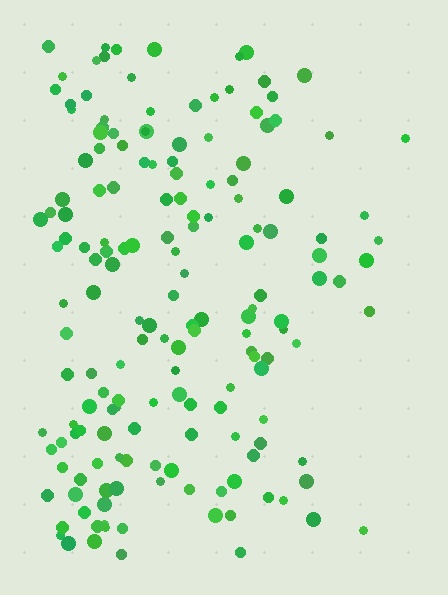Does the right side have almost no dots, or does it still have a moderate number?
Still a moderate number, just noticeably fewer than the left.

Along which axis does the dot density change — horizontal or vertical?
Horizontal.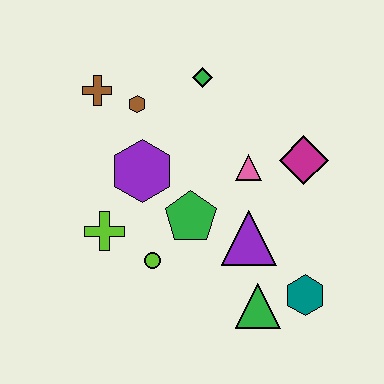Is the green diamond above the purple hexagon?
Yes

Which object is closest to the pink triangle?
The magenta diamond is closest to the pink triangle.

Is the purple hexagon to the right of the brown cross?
Yes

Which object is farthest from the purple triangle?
The brown cross is farthest from the purple triangle.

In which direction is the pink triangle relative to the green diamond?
The pink triangle is below the green diamond.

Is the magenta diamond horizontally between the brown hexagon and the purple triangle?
No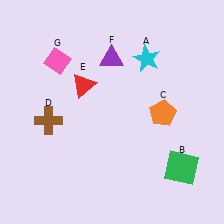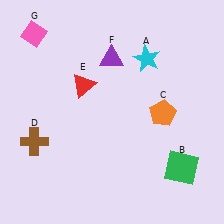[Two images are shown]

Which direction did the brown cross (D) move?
The brown cross (D) moved down.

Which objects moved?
The objects that moved are: the brown cross (D), the pink diamond (G).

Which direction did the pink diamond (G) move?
The pink diamond (G) moved up.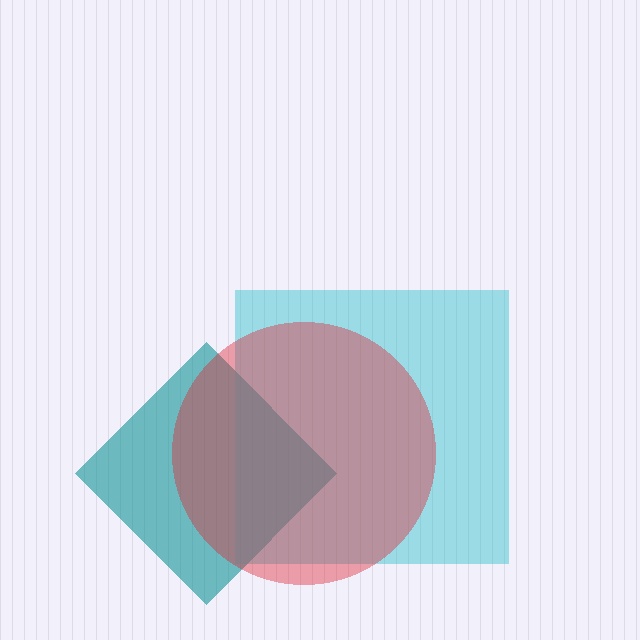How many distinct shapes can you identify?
There are 3 distinct shapes: a teal diamond, a cyan square, a red circle.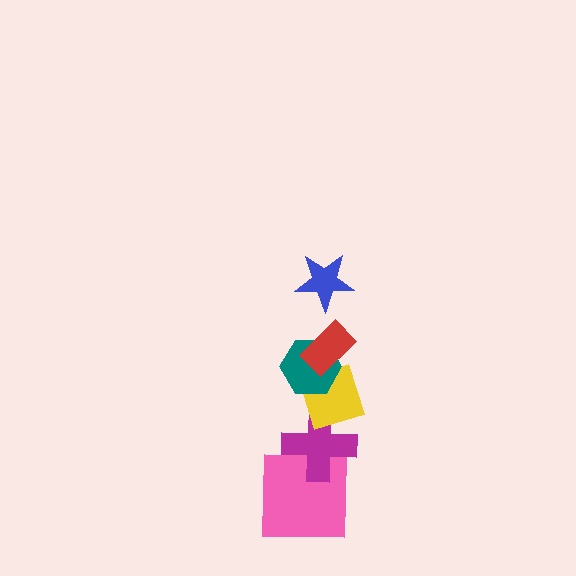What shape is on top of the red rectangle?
The blue star is on top of the red rectangle.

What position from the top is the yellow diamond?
The yellow diamond is 4th from the top.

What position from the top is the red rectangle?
The red rectangle is 2nd from the top.